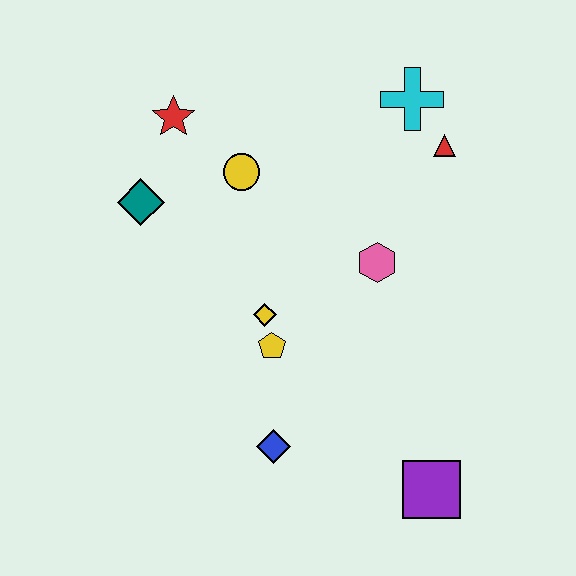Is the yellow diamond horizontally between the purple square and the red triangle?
No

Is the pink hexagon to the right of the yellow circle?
Yes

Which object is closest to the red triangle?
The cyan cross is closest to the red triangle.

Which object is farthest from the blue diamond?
The cyan cross is farthest from the blue diamond.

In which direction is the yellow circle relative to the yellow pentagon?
The yellow circle is above the yellow pentagon.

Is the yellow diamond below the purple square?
No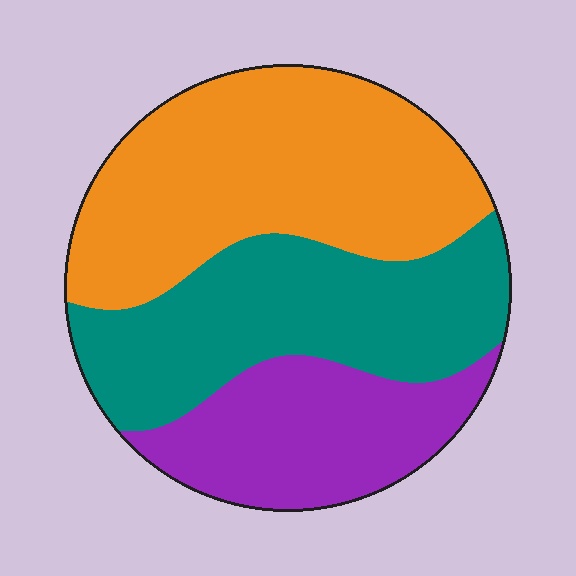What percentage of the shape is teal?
Teal covers 34% of the shape.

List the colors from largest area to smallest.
From largest to smallest: orange, teal, purple.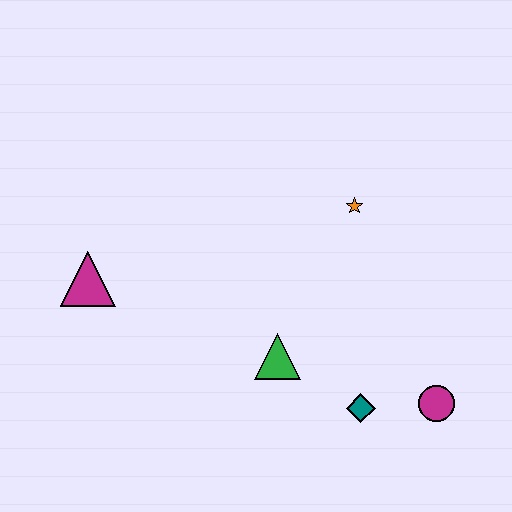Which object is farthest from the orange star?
The magenta triangle is farthest from the orange star.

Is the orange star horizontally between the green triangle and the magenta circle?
Yes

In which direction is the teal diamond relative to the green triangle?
The teal diamond is to the right of the green triangle.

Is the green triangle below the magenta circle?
No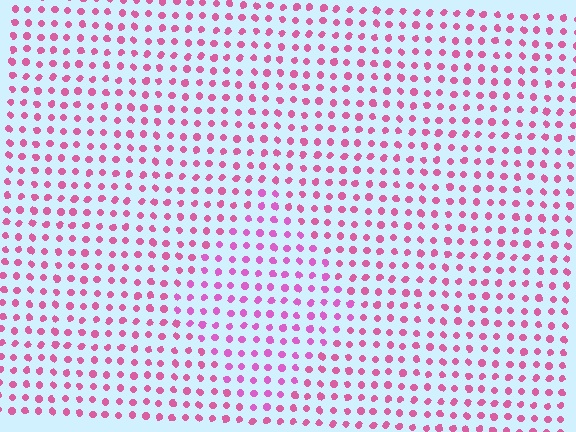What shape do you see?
I see a diamond.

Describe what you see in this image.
The image is filled with small pink elements in a uniform arrangement. A diamond-shaped region is visible where the elements are tinted to a slightly different hue, forming a subtle color boundary.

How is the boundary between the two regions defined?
The boundary is defined purely by a slight shift in hue (about 20 degrees). Spacing, size, and orientation are identical on both sides.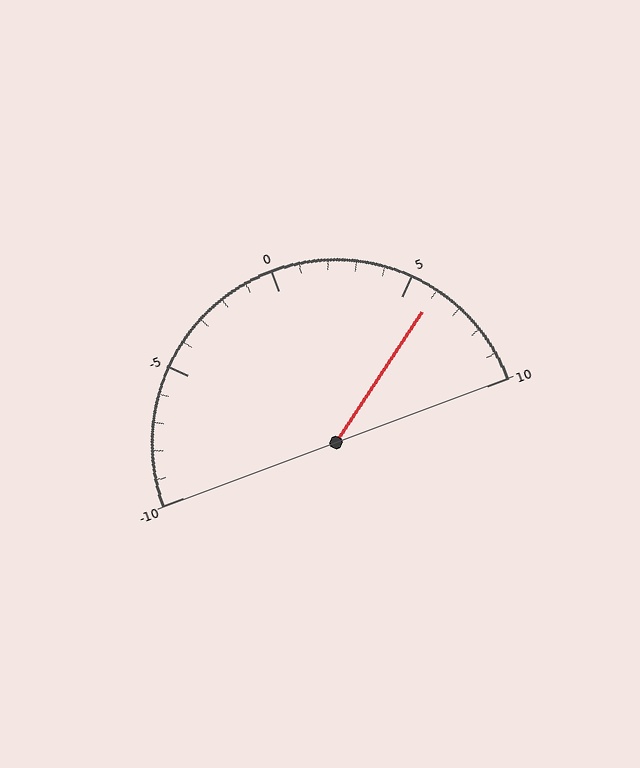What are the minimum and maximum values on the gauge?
The gauge ranges from -10 to 10.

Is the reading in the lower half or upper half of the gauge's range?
The reading is in the upper half of the range (-10 to 10).